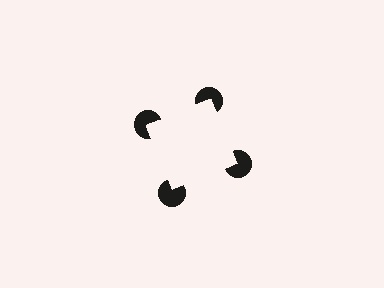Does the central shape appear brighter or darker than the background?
It typically appears slightly brighter than the background, even though no actual brightness change is drawn.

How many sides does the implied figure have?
4 sides.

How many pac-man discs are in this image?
There are 4 — one at each vertex of the illusory square.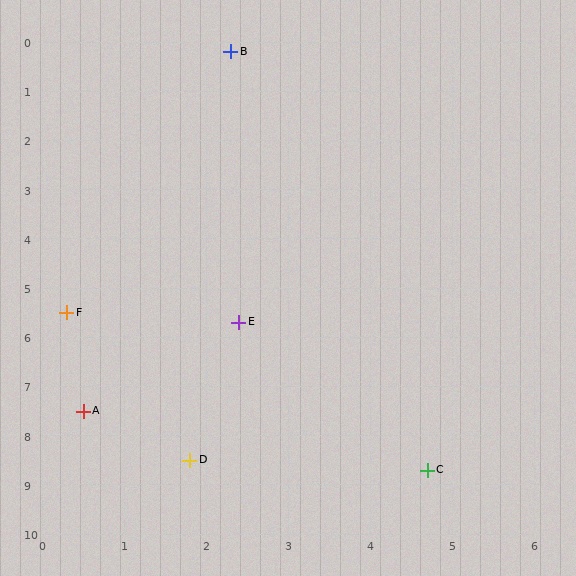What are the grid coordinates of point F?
Point F is at approximately (0.3, 5.5).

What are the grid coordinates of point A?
Point A is at approximately (0.5, 7.5).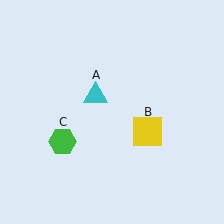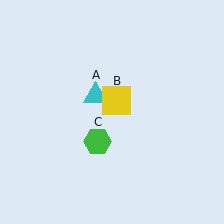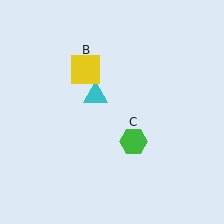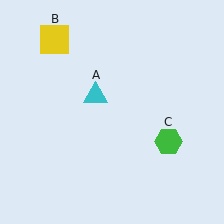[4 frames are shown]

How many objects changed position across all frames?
2 objects changed position: yellow square (object B), green hexagon (object C).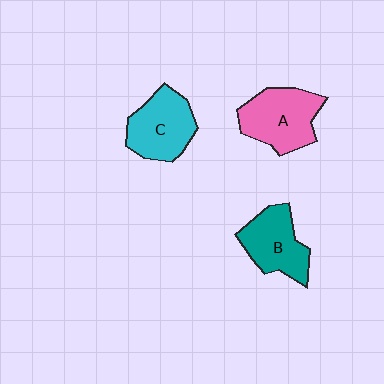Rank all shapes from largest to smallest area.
From largest to smallest: A (pink), C (cyan), B (teal).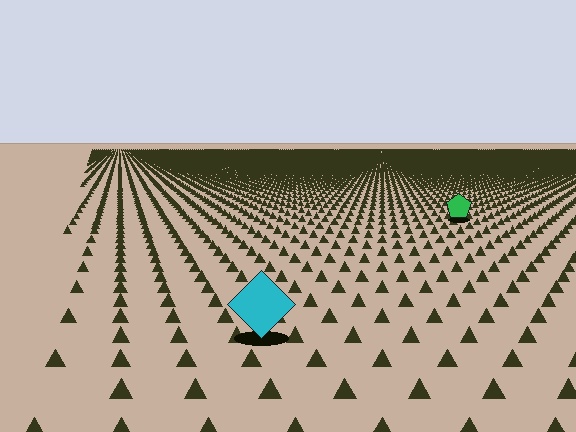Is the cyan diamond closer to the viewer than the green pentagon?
Yes. The cyan diamond is closer — you can tell from the texture gradient: the ground texture is coarser near it.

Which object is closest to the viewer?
The cyan diamond is closest. The texture marks near it are larger and more spread out.